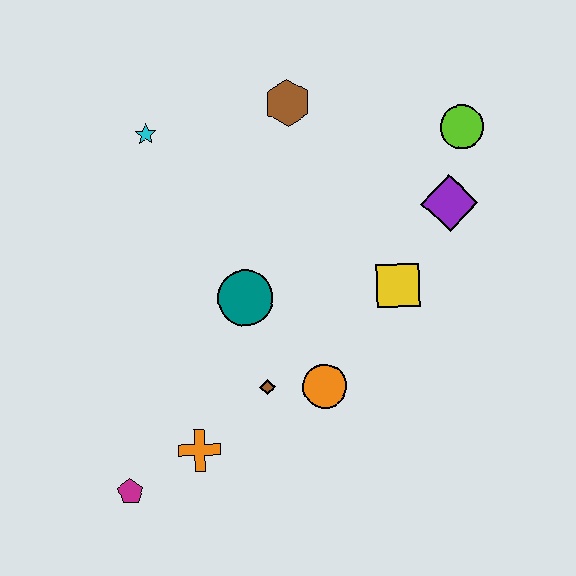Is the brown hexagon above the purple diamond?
Yes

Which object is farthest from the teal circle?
The lime circle is farthest from the teal circle.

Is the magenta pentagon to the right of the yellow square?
No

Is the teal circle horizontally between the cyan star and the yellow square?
Yes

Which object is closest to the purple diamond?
The lime circle is closest to the purple diamond.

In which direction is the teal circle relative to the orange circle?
The teal circle is above the orange circle.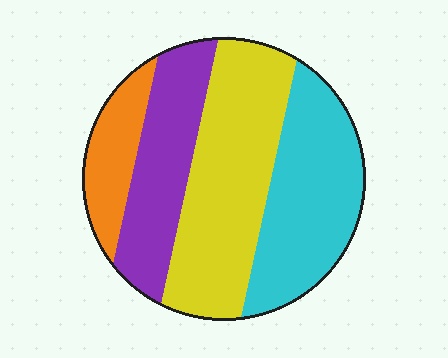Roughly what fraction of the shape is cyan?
Cyan takes up between a quarter and a half of the shape.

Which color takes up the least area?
Orange, at roughly 10%.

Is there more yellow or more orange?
Yellow.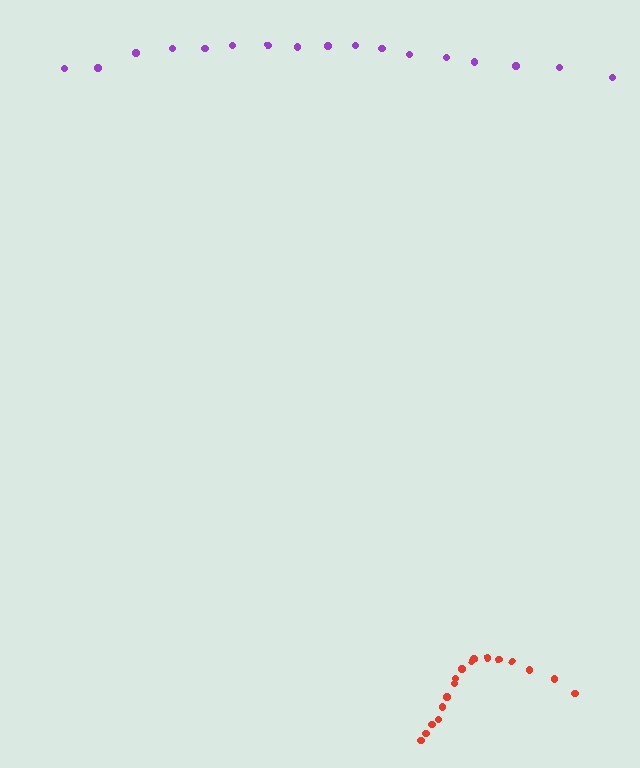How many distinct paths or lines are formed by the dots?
There are 2 distinct paths.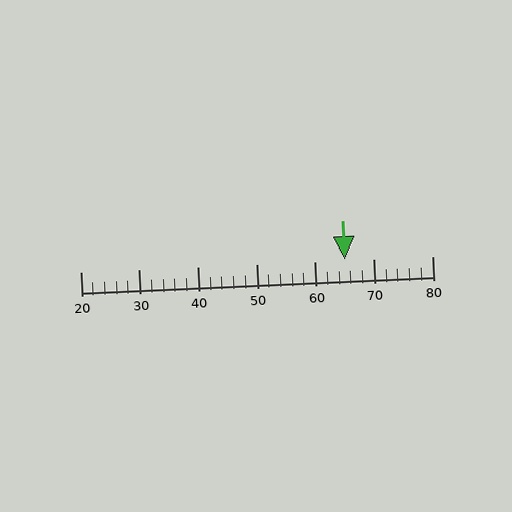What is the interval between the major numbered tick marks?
The major tick marks are spaced 10 units apart.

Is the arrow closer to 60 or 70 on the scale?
The arrow is closer to 70.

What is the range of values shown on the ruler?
The ruler shows values from 20 to 80.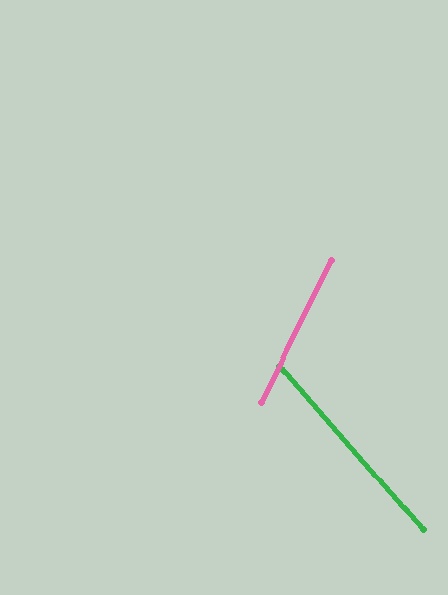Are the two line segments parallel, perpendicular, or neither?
Neither parallel nor perpendicular — they differ by about 68°.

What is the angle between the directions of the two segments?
Approximately 68 degrees.